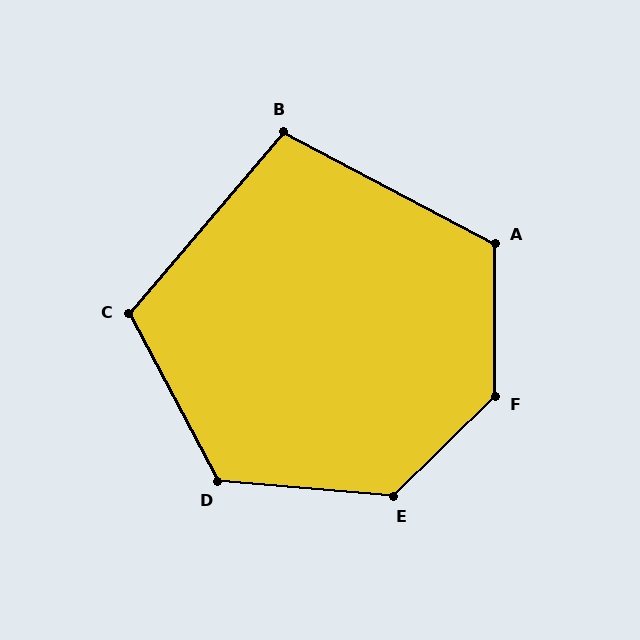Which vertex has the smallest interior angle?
B, at approximately 103 degrees.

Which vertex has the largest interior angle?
F, at approximately 135 degrees.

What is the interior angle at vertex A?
Approximately 118 degrees (obtuse).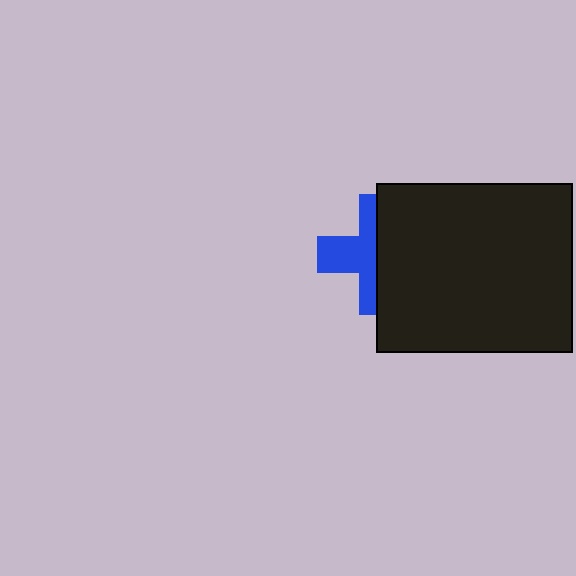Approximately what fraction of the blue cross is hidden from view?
Roughly 53% of the blue cross is hidden behind the black rectangle.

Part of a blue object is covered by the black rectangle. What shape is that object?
It is a cross.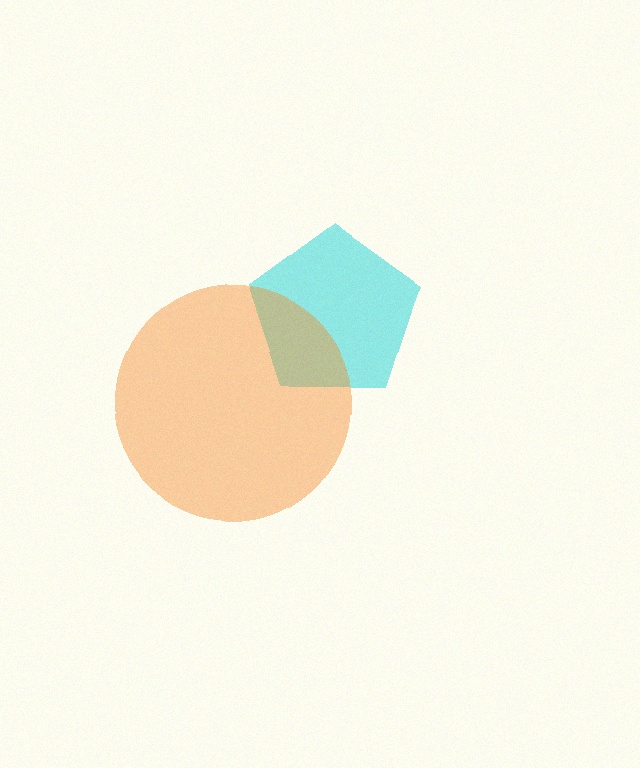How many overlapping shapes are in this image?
There are 2 overlapping shapes in the image.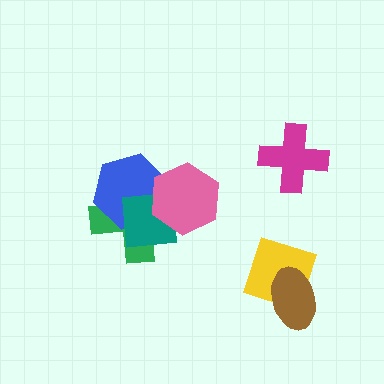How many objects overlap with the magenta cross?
0 objects overlap with the magenta cross.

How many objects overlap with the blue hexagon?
3 objects overlap with the blue hexagon.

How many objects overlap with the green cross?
3 objects overlap with the green cross.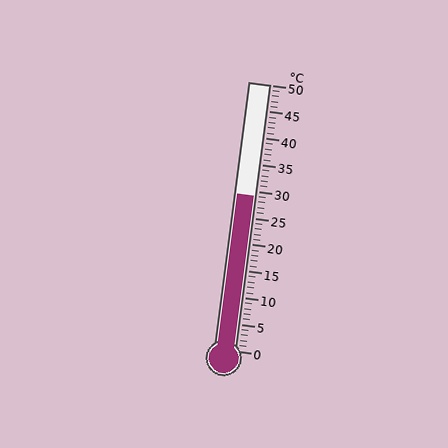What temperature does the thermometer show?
The thermometer shows approximately 29°C.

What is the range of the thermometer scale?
The thermometer scale ranges from 0°C to 50°C.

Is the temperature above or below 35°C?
The temperature is below 35°C.